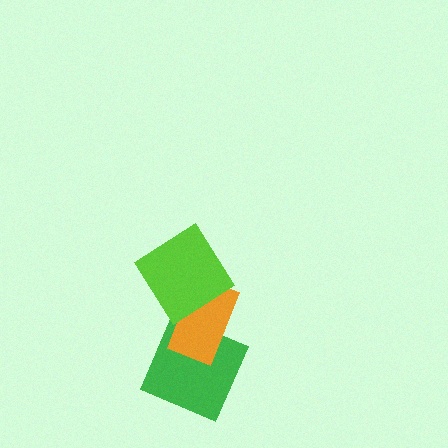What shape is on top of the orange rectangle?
The lime diamond is on top of the orange rectangle.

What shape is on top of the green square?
The orange rectangle is on top of the green square.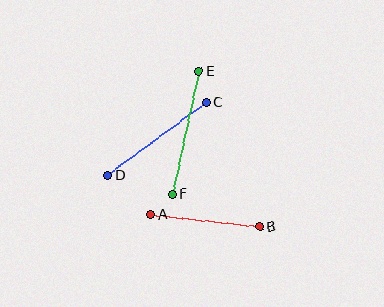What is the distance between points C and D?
The distance is approximately 122 pixels.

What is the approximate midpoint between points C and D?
The midpoint is at approximately (157, 139) pixels.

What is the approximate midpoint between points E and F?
The midpoint is at approximately (186, 133) pixels.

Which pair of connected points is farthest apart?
Points E and F are farthest apart.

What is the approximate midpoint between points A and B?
The midpoint is at approximately (205, 221) pixels.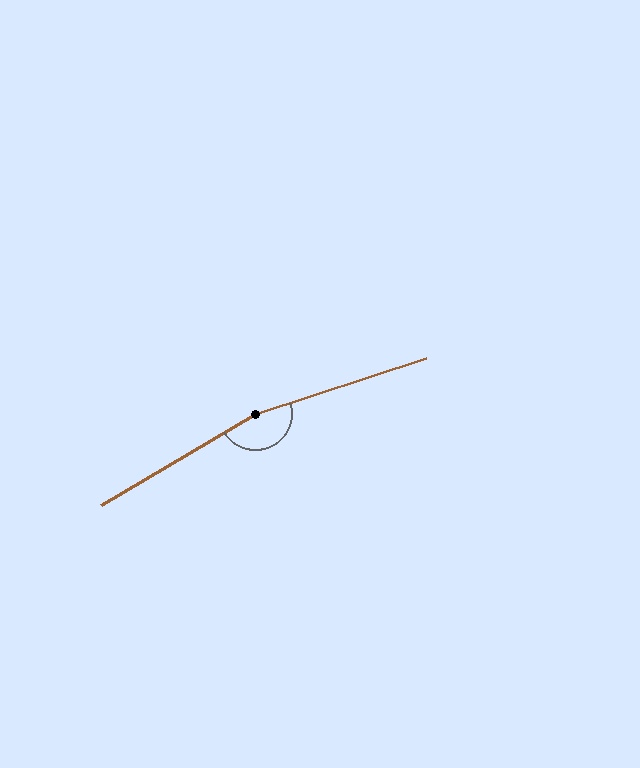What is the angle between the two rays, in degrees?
Approximately 167 degrees.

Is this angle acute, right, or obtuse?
It is obtuse.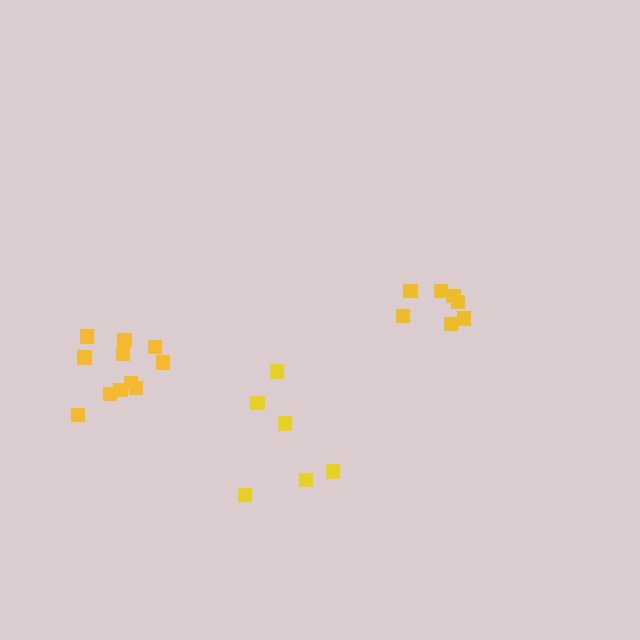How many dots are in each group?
Group 1: 6 dots, Group 2: 7 dots, Group 3: 11 dots (24 total).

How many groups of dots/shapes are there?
There are 3 groups.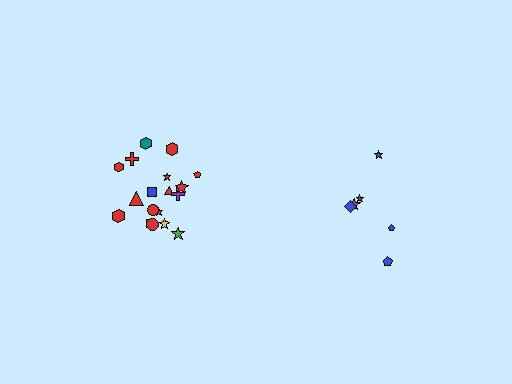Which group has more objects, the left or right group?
The left group.